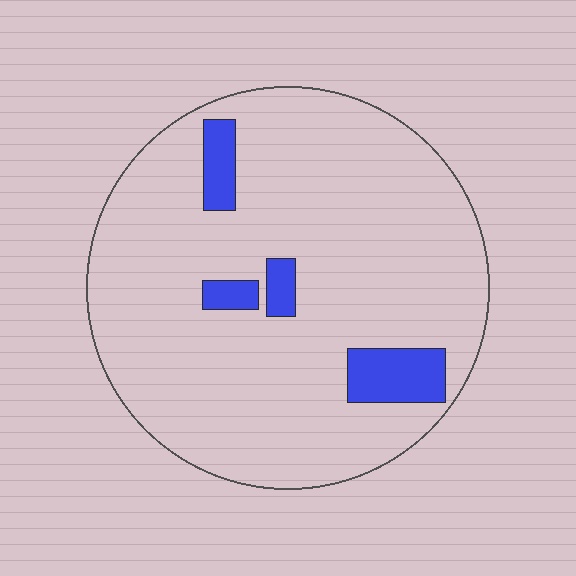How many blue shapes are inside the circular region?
4.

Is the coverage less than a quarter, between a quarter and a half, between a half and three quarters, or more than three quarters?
Less than a quarter.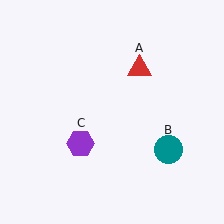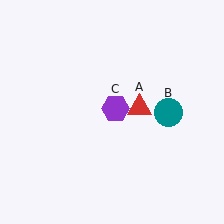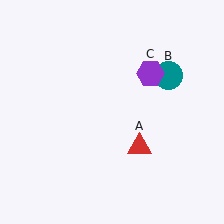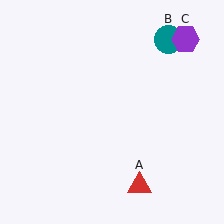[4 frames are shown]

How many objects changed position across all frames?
3 objects changed position: red triangle (object A), teal circle (object B), purple hexagon (object C).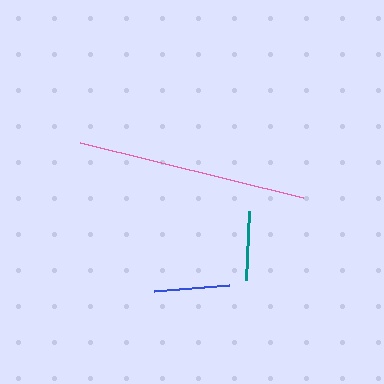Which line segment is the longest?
The pink line is the longest at approximately 230 pixels.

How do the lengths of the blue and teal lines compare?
The blue and teal lines are approximately the same length.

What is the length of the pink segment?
The pink segment is approximately 230 pixels long.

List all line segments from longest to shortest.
From longest to shortest: pink, blue, teal.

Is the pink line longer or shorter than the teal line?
The pink line is longer than the teal line.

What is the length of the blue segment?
The blue segment is approximately 75 pixels long.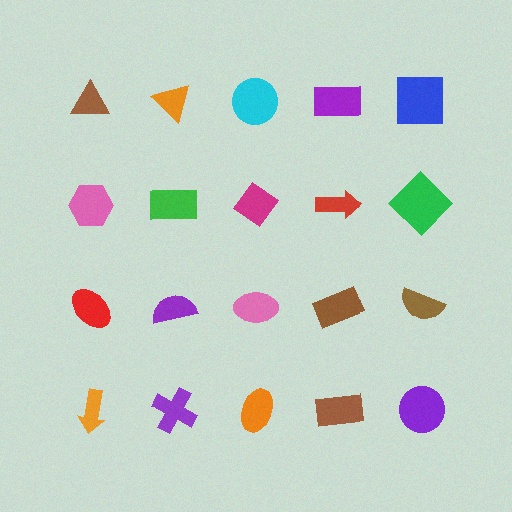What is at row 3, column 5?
A brown semicircle.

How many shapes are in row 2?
5 shapes.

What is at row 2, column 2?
A green rectangle.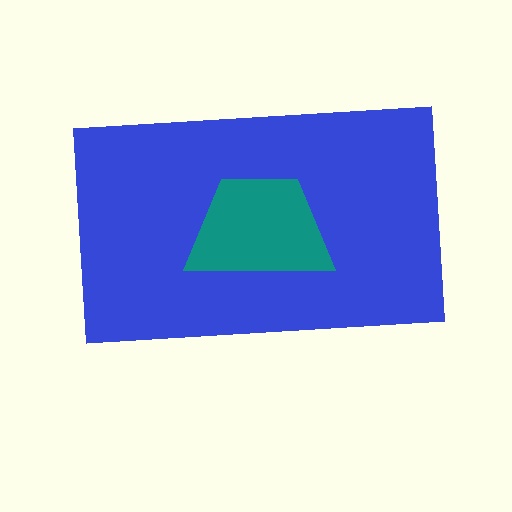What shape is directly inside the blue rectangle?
The teal trapezoid.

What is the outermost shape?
The blue rectangle.